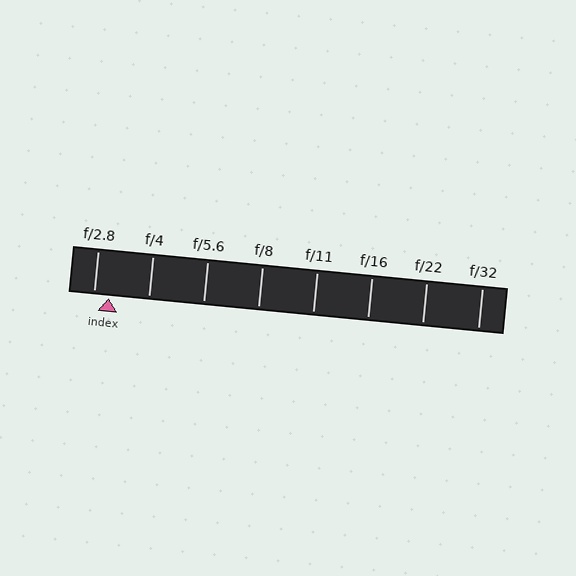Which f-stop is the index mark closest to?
The index mark is closest to f/2.8.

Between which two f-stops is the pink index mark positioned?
The index mark is between f/2.8 and f/4.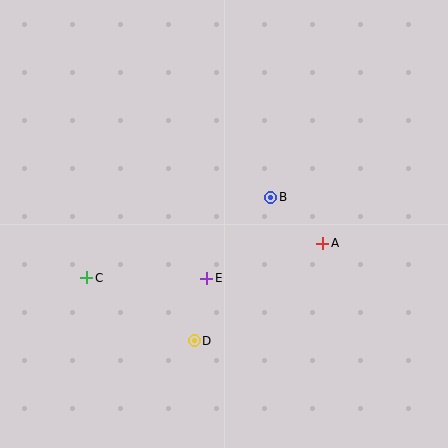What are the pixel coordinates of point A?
Point A is at (323, 243).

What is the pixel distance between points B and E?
The distance between B and E is 103 pixels.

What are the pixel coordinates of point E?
Point E is at (207, 278).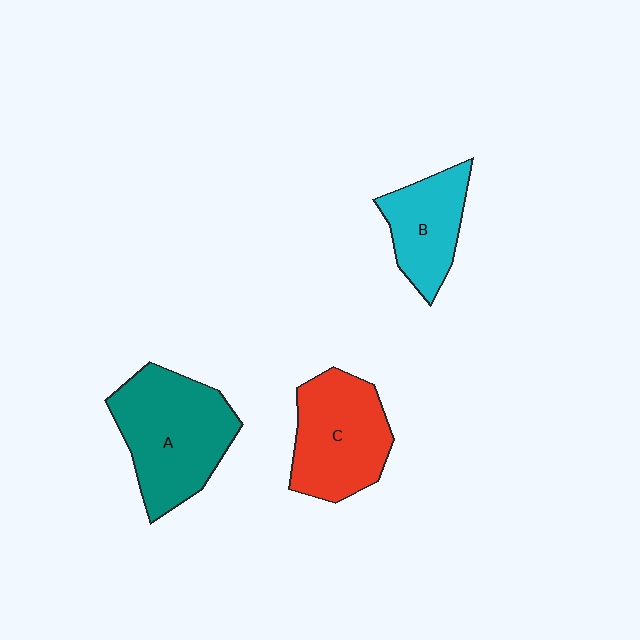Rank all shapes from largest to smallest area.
From largest to smallest: A (teal), C (red), B (cyan).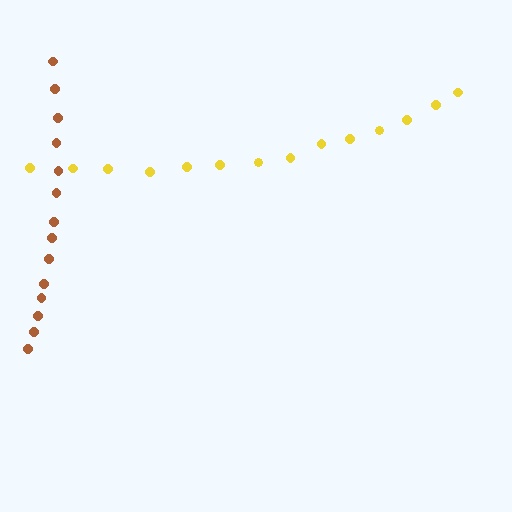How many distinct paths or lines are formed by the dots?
There are 2 distinct paths.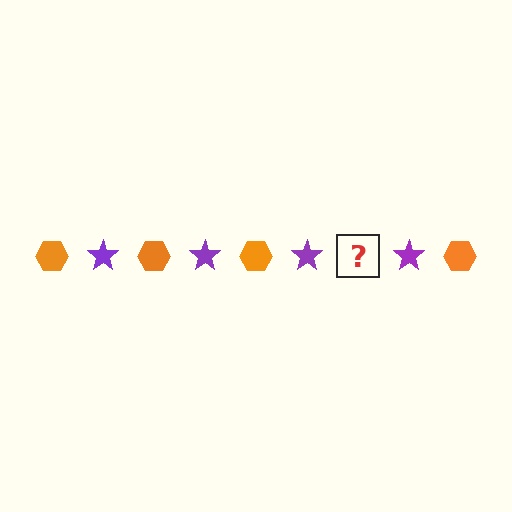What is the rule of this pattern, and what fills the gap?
The rule is that the pattern alternates between orange hexagon and purple star. The gap should be filled with an orange hexagon.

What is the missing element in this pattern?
The missing element is an orange hexagon.